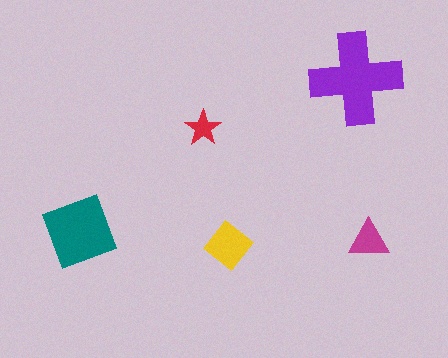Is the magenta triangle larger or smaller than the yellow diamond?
Smaller.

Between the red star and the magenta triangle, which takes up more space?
The magenta triangle.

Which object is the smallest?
The red star.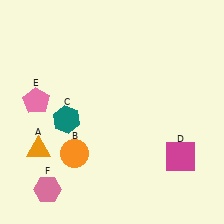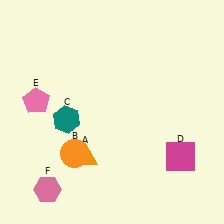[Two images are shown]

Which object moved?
The orange triangle (A) moved right.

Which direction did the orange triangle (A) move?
The orange triangle (A) moved right.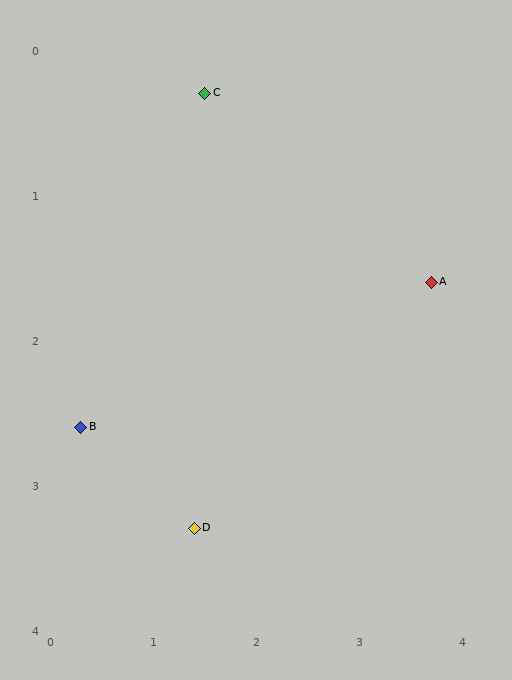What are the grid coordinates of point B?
Point B is at approximately (0.3, 2.6).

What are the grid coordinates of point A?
Point A is at approximately (3.7, 1.6).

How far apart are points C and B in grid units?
Points C and B are about 2.6 grid units apart.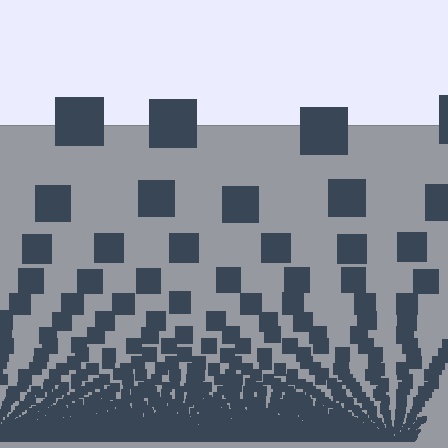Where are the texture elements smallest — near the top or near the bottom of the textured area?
Near the bottom.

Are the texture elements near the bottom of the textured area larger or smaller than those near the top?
Smaller. The gradient is inverted — elements near the bottom are smaller and denser.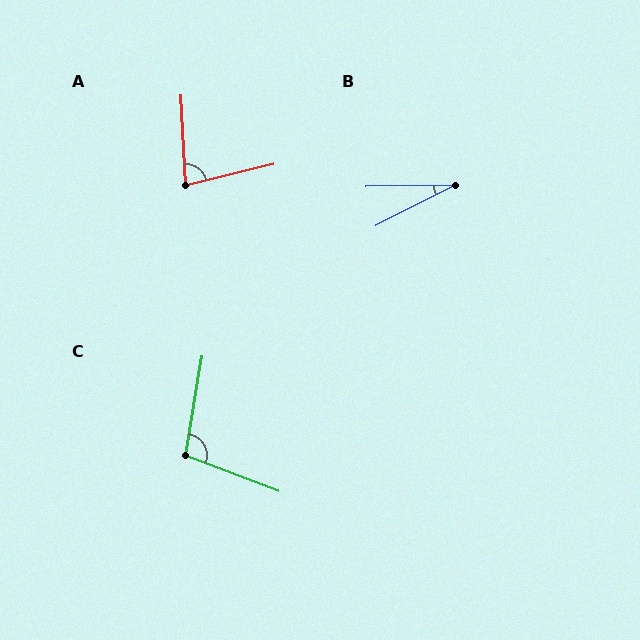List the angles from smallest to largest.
B (26°), A (79°), C (102°).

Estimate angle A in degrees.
Approximately 79 degrees.